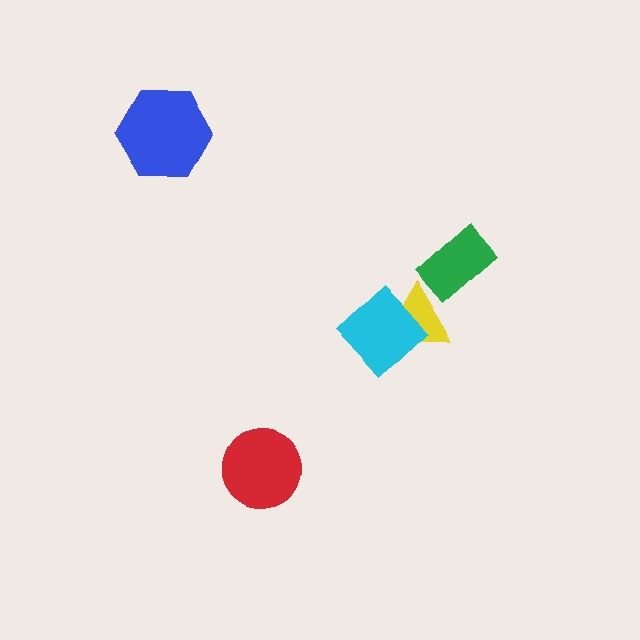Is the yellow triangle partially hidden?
Yes, it is partially covered by another shape.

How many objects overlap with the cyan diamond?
1 object overlaps with the cyan diamond.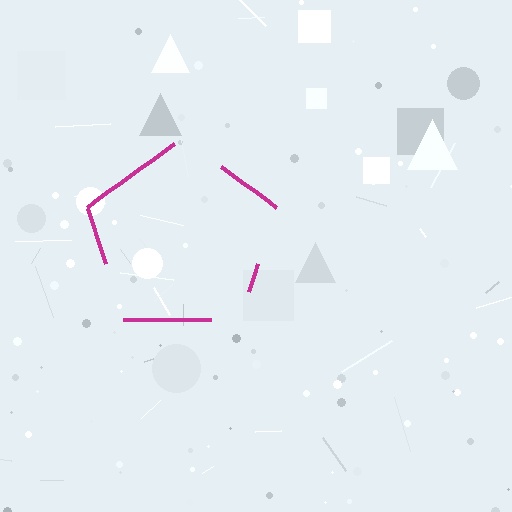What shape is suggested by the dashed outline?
The dashed outline suggests a pentagon.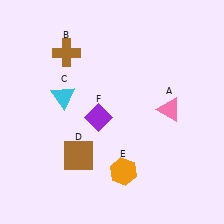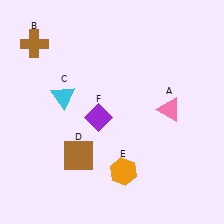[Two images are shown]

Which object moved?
The brown cross (B) moved left.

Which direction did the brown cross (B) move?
The brown cross (B) moved left.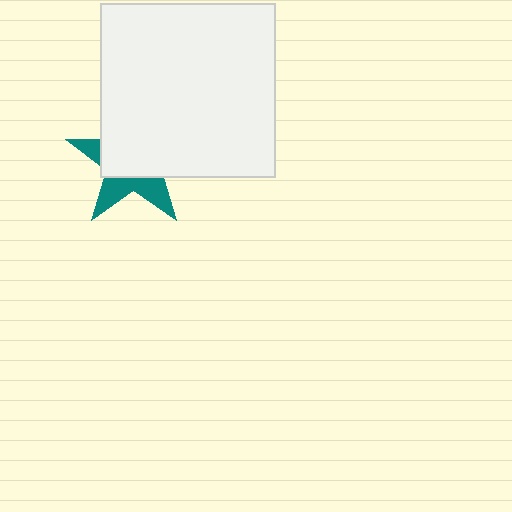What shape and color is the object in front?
The object in front is a white square.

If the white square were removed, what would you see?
You would see the complete teal star.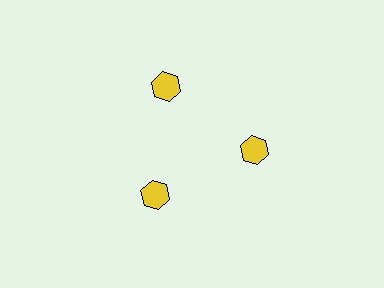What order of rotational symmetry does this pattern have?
This pattern has 3-fold rotational symmetry.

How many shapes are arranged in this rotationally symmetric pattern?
There are 3 shapes, arranged in 3 groups of 1.